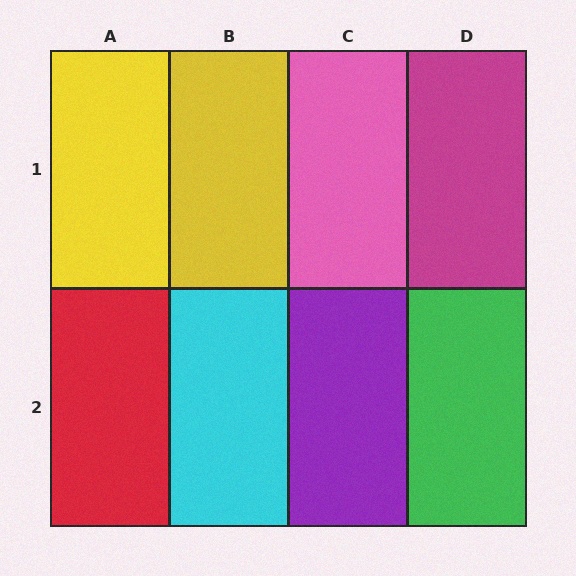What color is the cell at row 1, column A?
Yellow.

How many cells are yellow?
2 cells are yellow.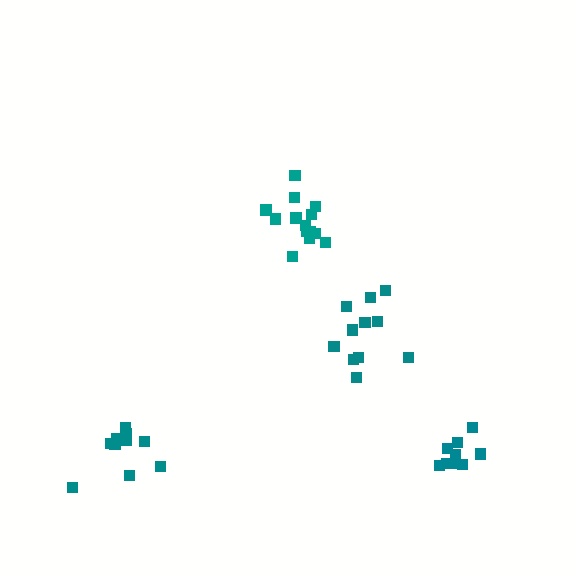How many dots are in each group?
Group 1: 14 dots, Group 2: 10 dots, Group 3: 11 dots, Group 4: 9 dots (44 total).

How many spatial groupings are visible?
There are 4 spatial groupings.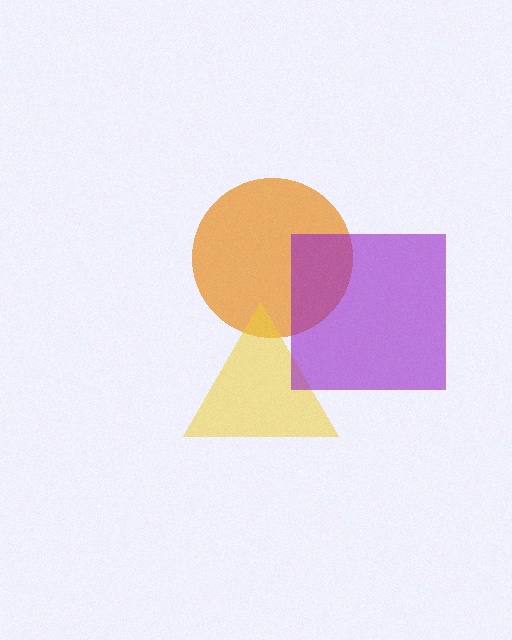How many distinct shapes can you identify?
There are 3 distinct shapes: an orange circle, a yellow triangle, a purple square.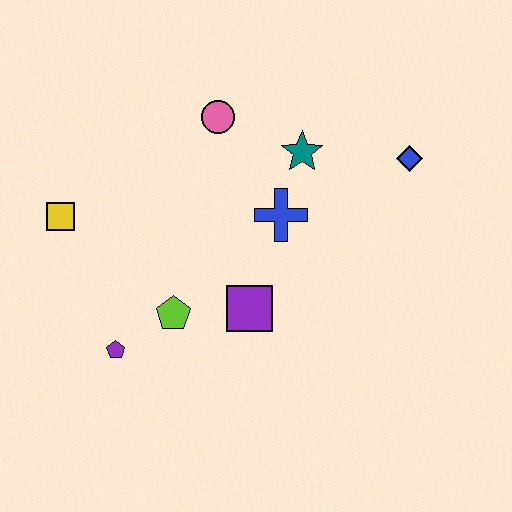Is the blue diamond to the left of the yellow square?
No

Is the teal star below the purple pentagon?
No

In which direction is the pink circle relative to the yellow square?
The pink circle is to the right of the yellow square.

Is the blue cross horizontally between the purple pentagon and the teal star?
Yes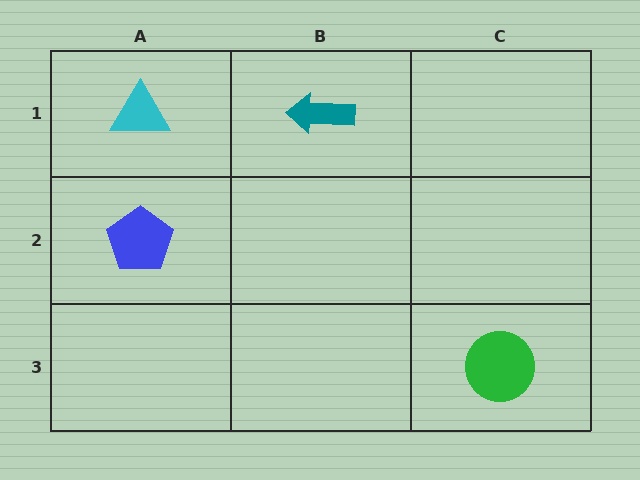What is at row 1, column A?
A cyan triangle.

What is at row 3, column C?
A green circle.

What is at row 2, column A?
A blue pentagon.